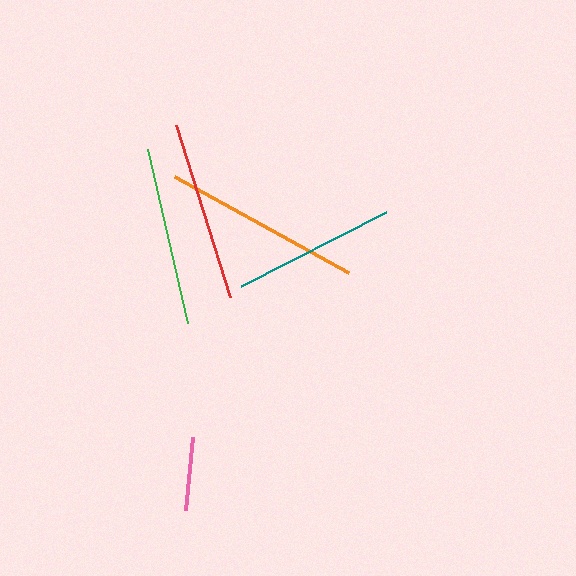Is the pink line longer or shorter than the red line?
The red line is longer than the pink line.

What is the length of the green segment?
The green segment is approximately 179 pixels long.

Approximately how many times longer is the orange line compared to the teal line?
The orange line is approximately 1.2 times the length of the teal line.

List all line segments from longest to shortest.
From longest to shortest: orange, red, green, teal, pink.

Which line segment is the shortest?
The pink line is the shortest at approximately 74 pixels.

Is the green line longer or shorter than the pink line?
The green line is longer than the pink line.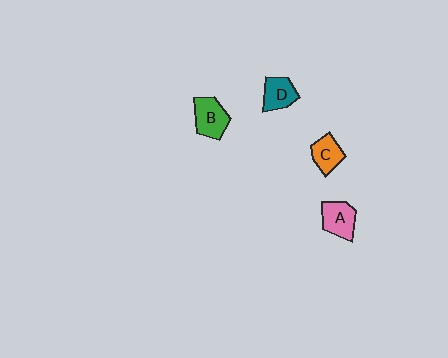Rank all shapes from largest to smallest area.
From largest to smallest: B (green), A (pink), D (teal), C (orange).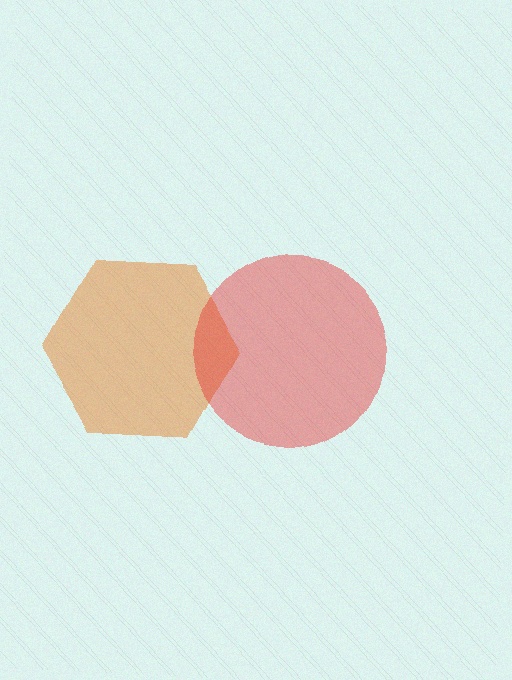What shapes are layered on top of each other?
The layered shapes are: an orange hexagon, a red circle.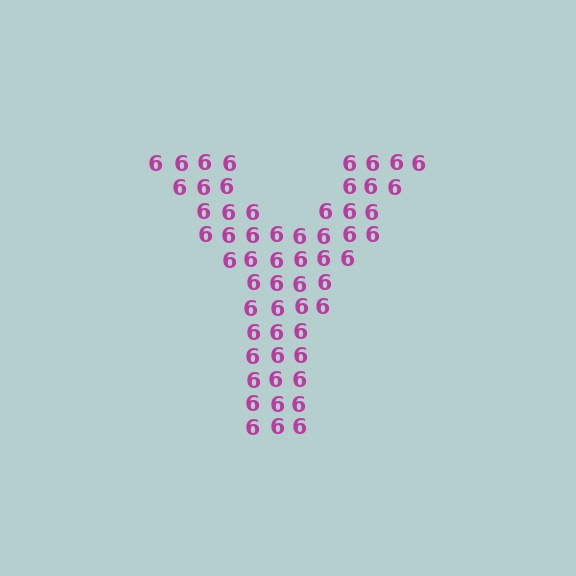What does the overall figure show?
The overall figure shows the letter Y.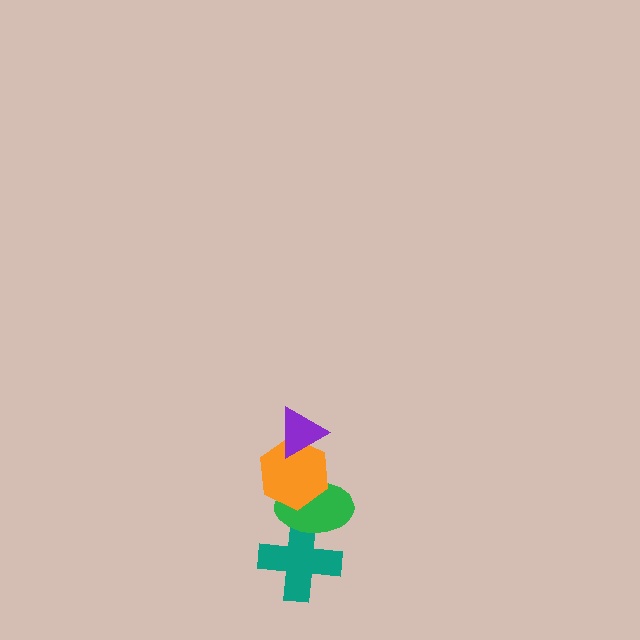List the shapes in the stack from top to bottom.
From top to bottom: the purple triangle, the orange hexagon, the green ellipse, the teal cross.